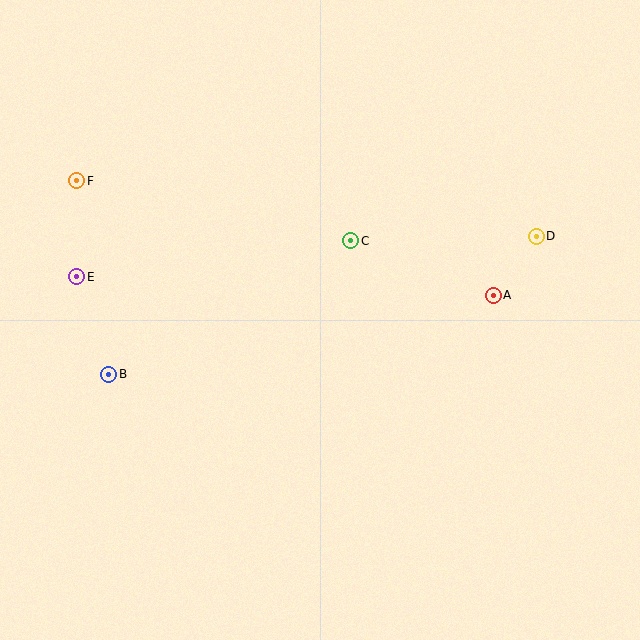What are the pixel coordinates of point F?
Point F is at (77, 181).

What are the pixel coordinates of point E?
Point E is at (77, 277).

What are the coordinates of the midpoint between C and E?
The midpoint between C and E is at (214, 259).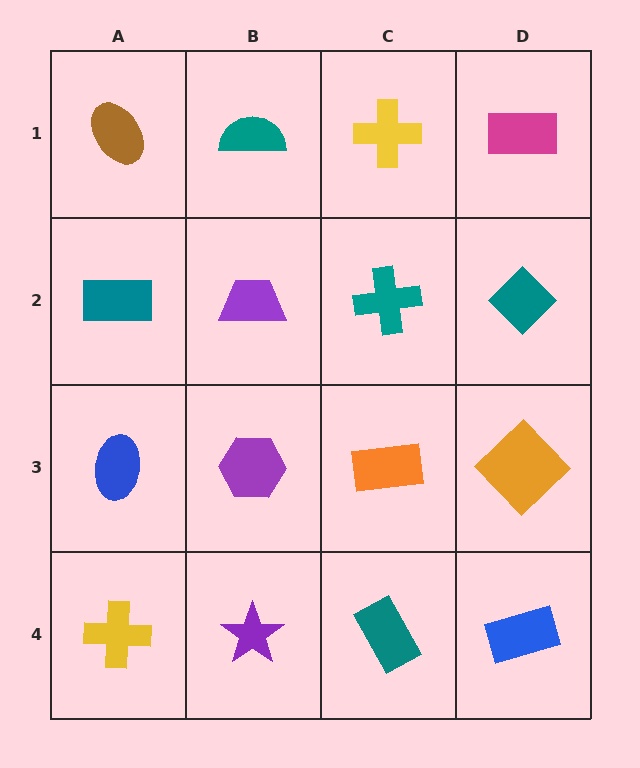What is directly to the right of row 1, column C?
A magenta rectangle.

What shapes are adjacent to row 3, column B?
A purple trapezoid (row 2, column B), a purple star (row 4, column B), a blue ellipse (row 3, column A), an orange rectangle (row 3, column C).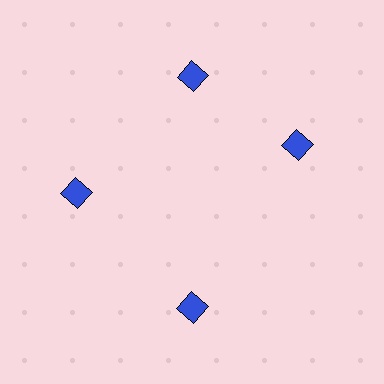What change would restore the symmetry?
The symmetry would be restored by rotating it back into even spacing with its neighbors so that all 4 squares sit at equal angles and equal distance from the center.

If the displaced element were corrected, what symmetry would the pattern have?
It would have 4-fold rotational symmetry — the pattern would map onto itself every 90 degrees.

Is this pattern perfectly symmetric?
No. The 4 blue squares are arranged in a ring, but one element near the 3 o'clock position is rotated out of alignment along the ring, breaking the 4-fold rotational symmetry.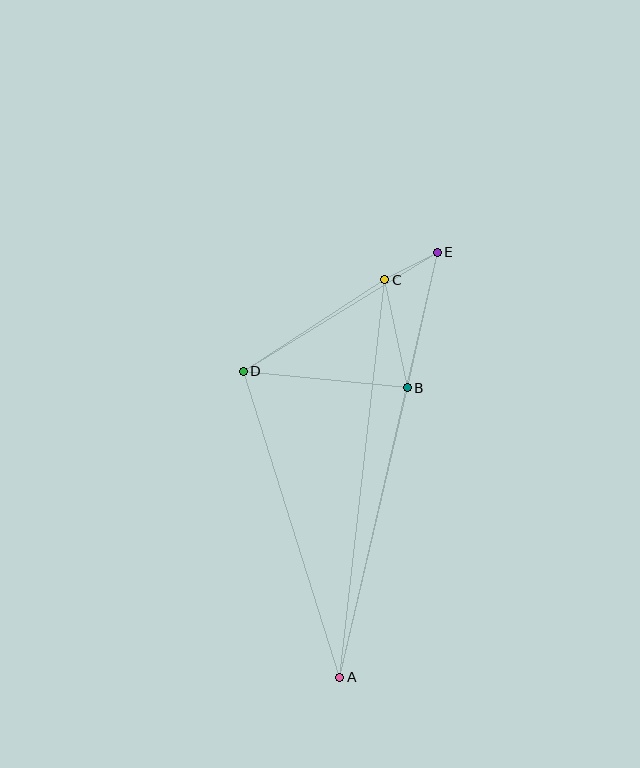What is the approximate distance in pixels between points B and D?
The distance between B and D is approximately 165 pixels.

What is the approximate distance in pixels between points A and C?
The distance between A and C is approximately 400 pixels.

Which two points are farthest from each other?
Points A and E are farthest from each other.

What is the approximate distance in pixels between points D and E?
The distance between D and E is approximately 228 pixels.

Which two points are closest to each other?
Points C and E are closest to each other.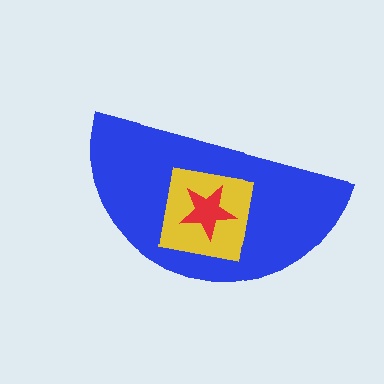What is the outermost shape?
The blue semicircle.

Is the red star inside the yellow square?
Yes.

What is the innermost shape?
The red star.